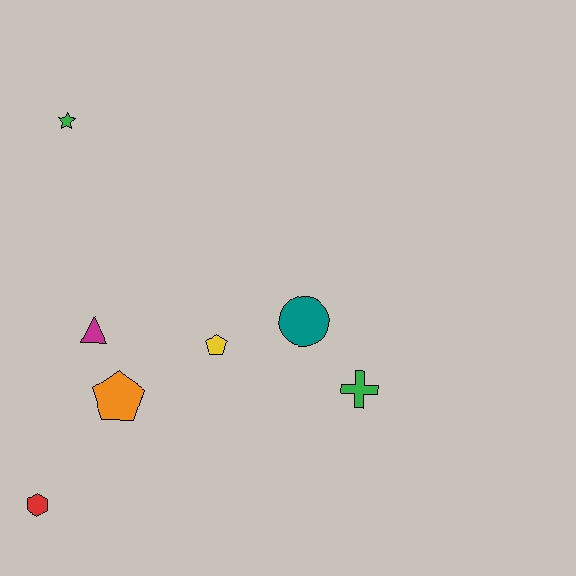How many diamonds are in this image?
There are no diamonds.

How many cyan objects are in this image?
There are no cyan objects.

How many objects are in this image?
There are 7 objects.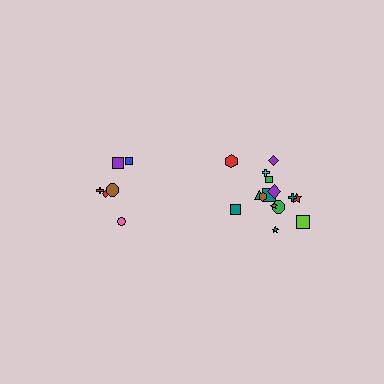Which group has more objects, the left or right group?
The right group.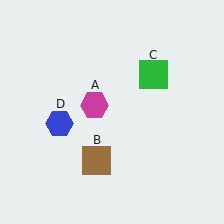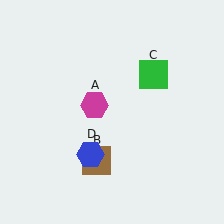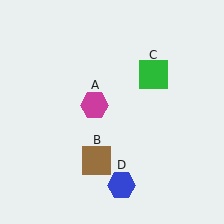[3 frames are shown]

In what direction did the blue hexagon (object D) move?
The blue hexagon (object D) moved down and to the right.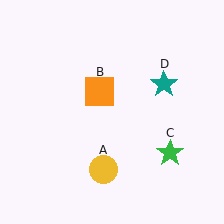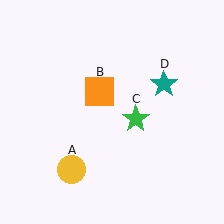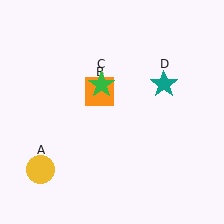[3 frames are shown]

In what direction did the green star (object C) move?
The green star (object C) moved up and to the left.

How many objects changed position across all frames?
2 objects changed position: yellow circle (object A), green star (object C).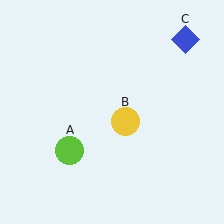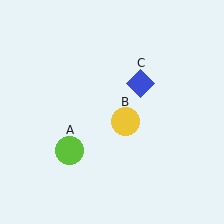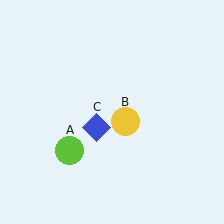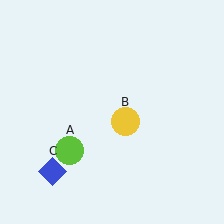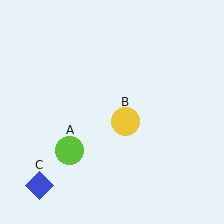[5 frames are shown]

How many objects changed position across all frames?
1 object changed position: blue diamond (object C).